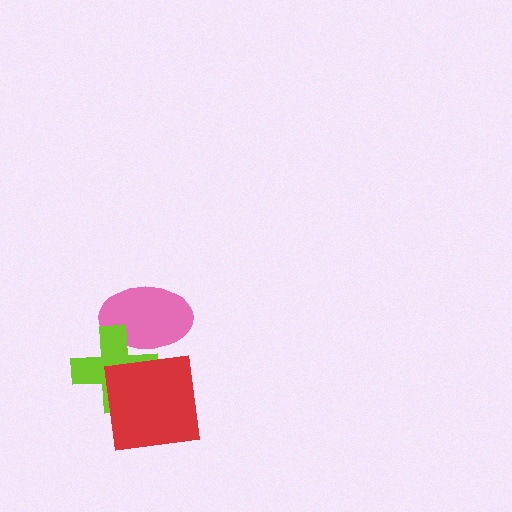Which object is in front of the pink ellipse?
The lime cross is in front of the pink ellipse.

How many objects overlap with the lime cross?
2 objects overlap with the lime cross.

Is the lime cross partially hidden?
Yes, it is partially covered by another shape.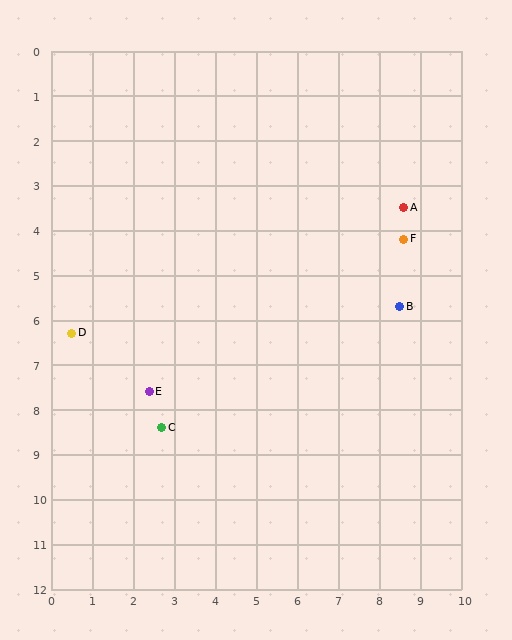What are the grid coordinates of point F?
Point F is at approximately (8.6, 4.2).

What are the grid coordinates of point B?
Point B is at approximately (8.5, 5.7).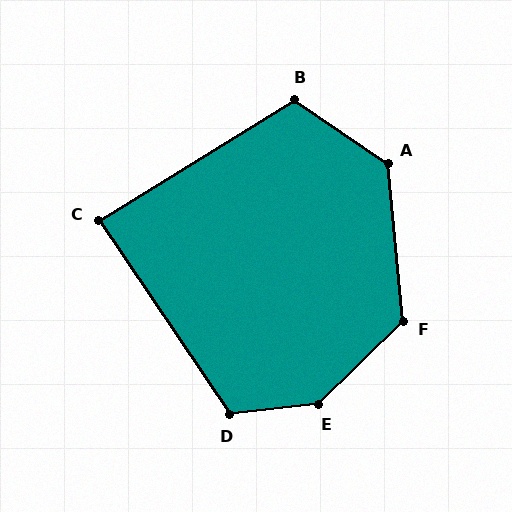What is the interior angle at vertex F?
Approximately 129 degrees (obtuse).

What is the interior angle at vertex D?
Approximately 117 degrees (obtuse).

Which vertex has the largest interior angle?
E, at approximately 142 degrees.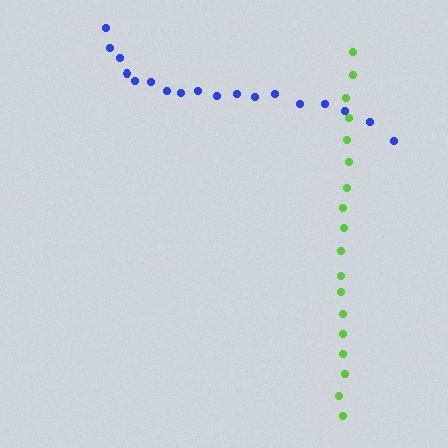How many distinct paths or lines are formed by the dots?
There are 2 distinct paths.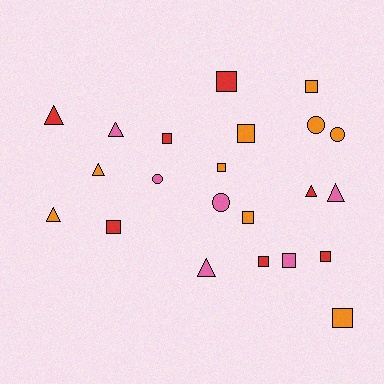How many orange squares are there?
There are 5 orange squares.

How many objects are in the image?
There are 22 objects.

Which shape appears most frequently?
Square, with 11 objects.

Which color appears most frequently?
Orange, with 9 objects.